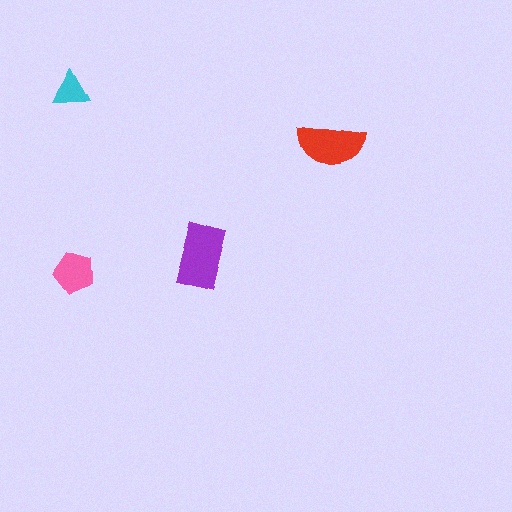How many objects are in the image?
There are 4 objects in the image.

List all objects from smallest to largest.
The cyan triangle, the pink pentagon, the red semicircle, the purple rectangle.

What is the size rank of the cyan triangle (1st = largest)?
4th.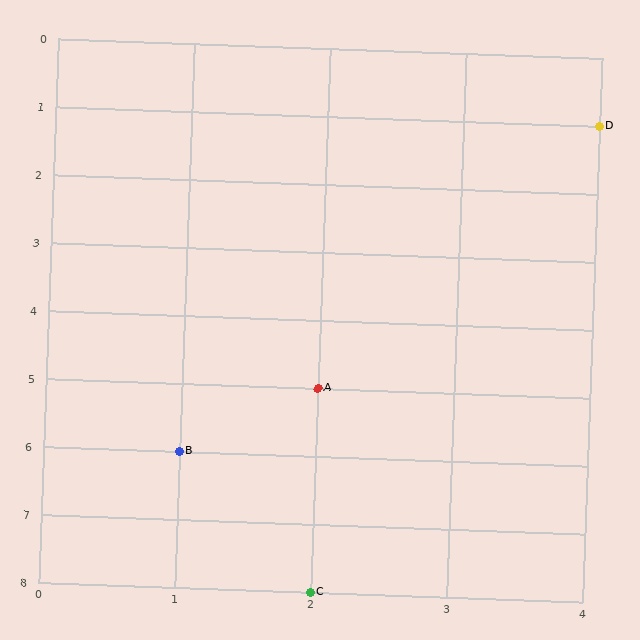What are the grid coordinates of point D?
Point D is at grid coordinates (4, 1).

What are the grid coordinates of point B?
Point B is at grid coordinates (1, 6).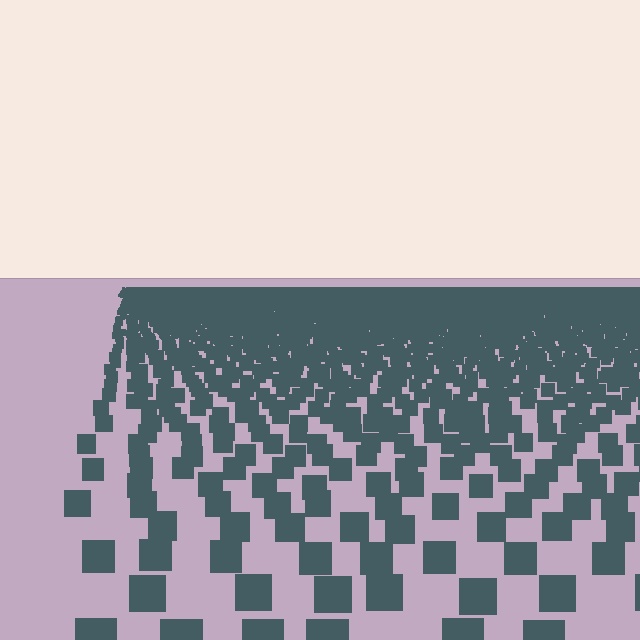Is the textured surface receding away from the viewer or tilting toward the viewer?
The surface is receding away from the viewer. Texture elements get smaller and denser toward the top.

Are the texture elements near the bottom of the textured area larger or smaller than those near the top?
Larger. Near the bottom, elements are closer to the viewer and appear at a bigger on-screen size.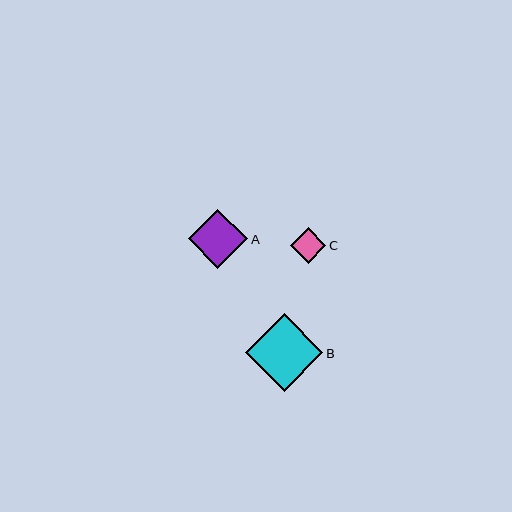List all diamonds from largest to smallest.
From largest to smallest: B, A, C.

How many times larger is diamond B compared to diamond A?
Diamond B is approximately 1.3 times the size of diamond A.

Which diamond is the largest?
Diamond B is the largest with a size of approximately 78 pixels.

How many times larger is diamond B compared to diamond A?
Diamond B is approximately 1.3 times the size of diamond A.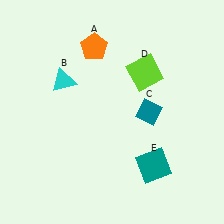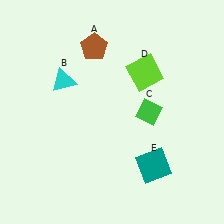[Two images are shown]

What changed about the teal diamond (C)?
In Image 1, C is teal. In Image 2, it changed to green.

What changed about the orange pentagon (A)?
In Image 1, A is orange. In Image 2, it changed to brown.